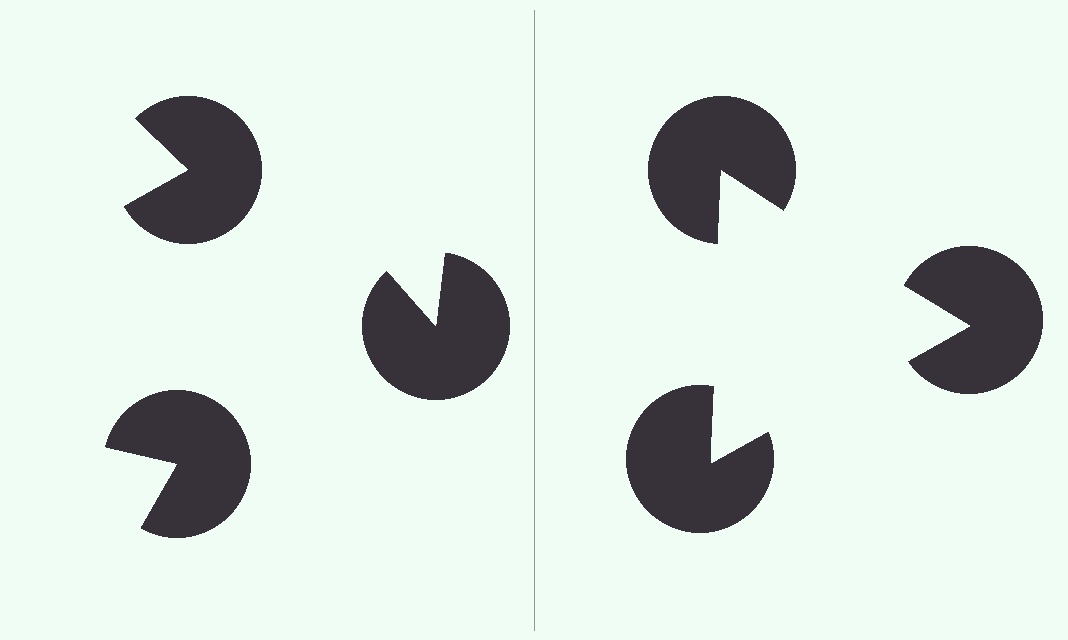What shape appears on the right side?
An illusory triangle.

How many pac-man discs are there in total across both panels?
6 — 3 on each side.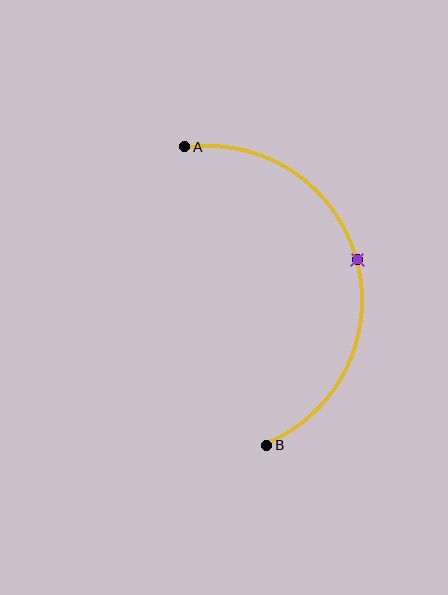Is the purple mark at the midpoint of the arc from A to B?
Yes. The purple mark lies on the arc at equal arc-length from both A and B — it is the arc midpoint.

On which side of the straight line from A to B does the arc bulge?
The arc bulges to the right of the straight line connecting A and B.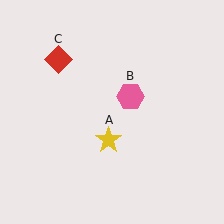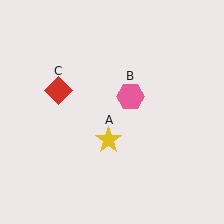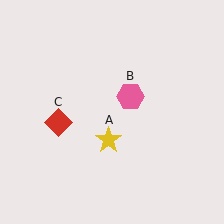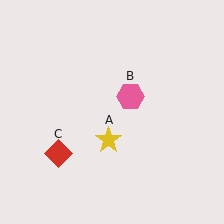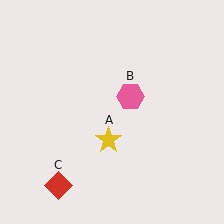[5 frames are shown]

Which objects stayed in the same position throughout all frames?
Yellow star (object A) and pink hexagon (object B) remained stationary.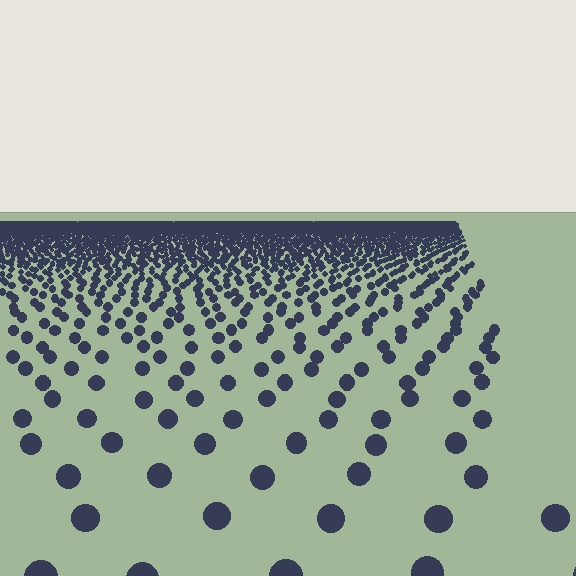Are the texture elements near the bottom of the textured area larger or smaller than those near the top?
Larger. Near the bottom, elements are closer to the viewer and appear at a bigger on-screen size.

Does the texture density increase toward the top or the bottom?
Density increases toward the top.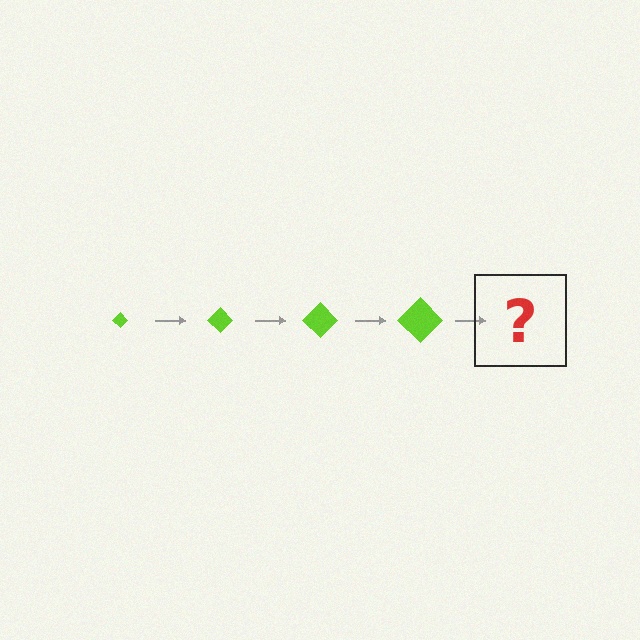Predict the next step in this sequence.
The next step is a lime diamond, larger than the previous one.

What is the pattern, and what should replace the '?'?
The pattern is that the diamond gets progressively larger each step. The '?' should be a lime diamond, larger than the previous one.